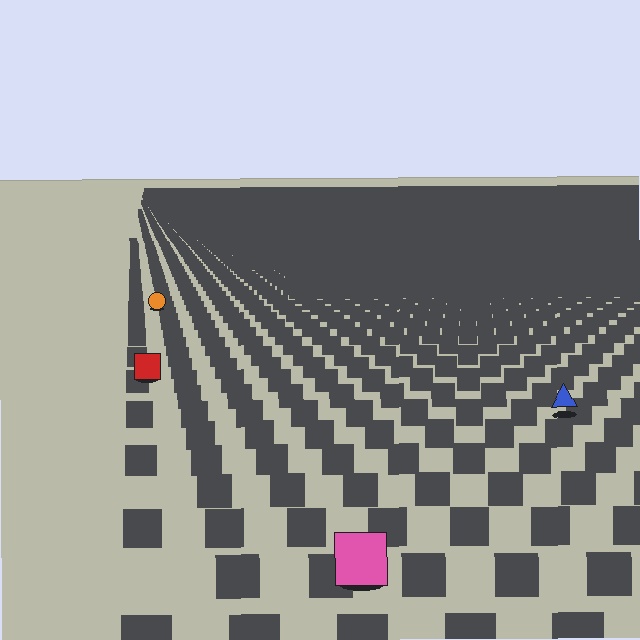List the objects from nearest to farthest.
From nearest to farthest: the pink square, the blue triangle, the red square, the orange circle.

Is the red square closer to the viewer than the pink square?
No. The pink square is closer — you can tell from the texture gradient: the ground texture is coarser near it.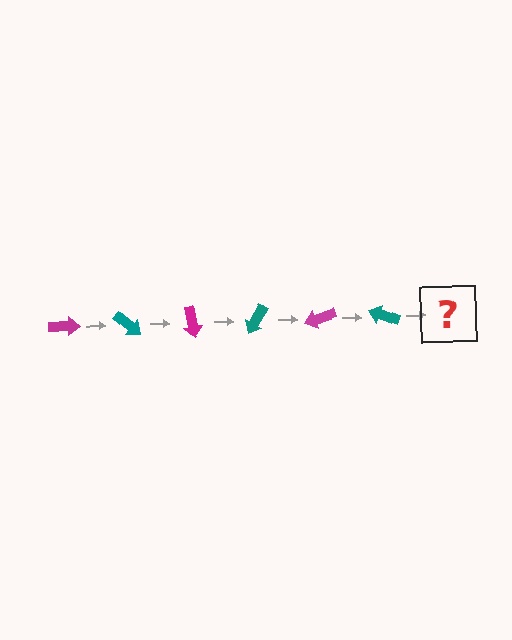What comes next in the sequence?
The next element should be a magenta arrow, rotated 240 degrees from the start.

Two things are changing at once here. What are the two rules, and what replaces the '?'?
The two rules are that it rotates 40 degrees each step and the color cycles through magenta and teal. The '?' should be a magenta arrow, rotated 240 degrees from the start.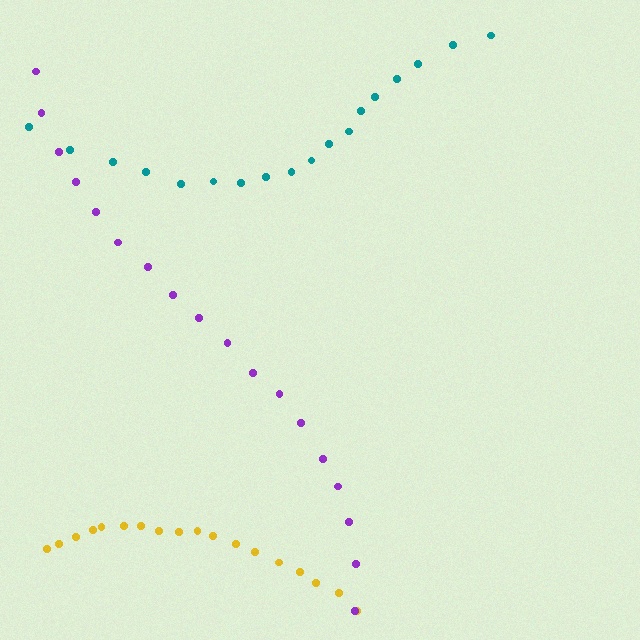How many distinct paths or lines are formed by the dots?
There are 3 distinct paths.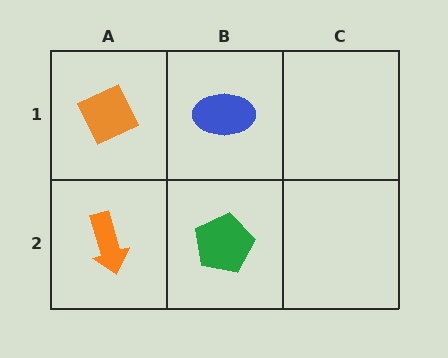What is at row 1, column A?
An orange diamond.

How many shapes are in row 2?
2 shapes.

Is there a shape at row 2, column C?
No, that cell is empty.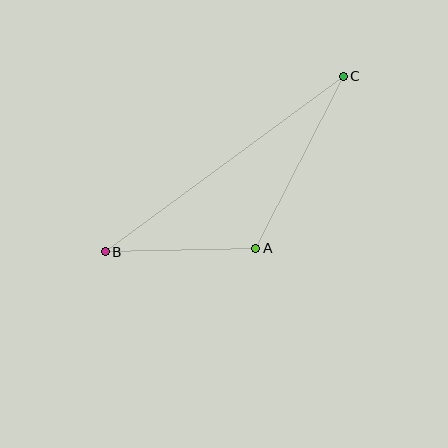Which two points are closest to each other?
Points A and B are closest to each other.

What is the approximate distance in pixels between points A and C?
The distance between A and C is approximately 193 pixels.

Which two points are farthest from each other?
Points B and C are farthest from each other.